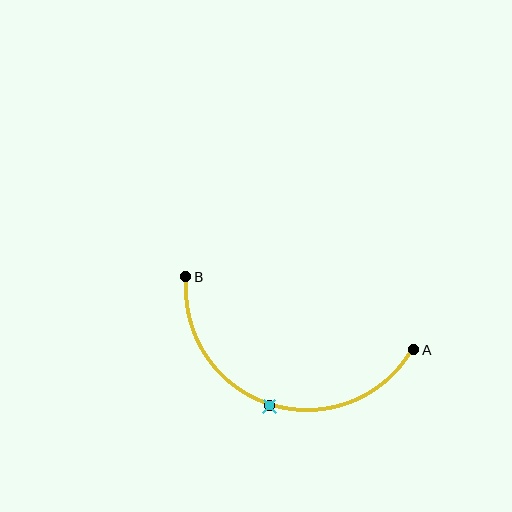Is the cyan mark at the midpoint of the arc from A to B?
Yes. The cyan mark lies on the arc at equal arc-length from both A and B — it is the arc midpoint.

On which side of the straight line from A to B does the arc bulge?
The arc bulges below the straight line connecting A and B.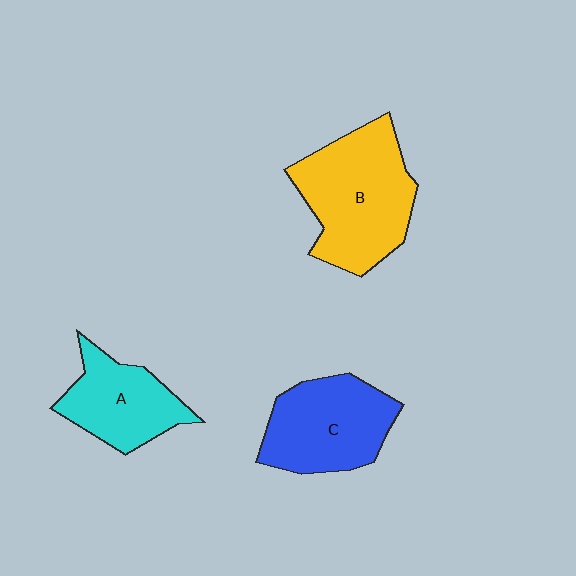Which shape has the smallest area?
Shape A (cyan).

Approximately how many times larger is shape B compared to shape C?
Approximately 1.2 times.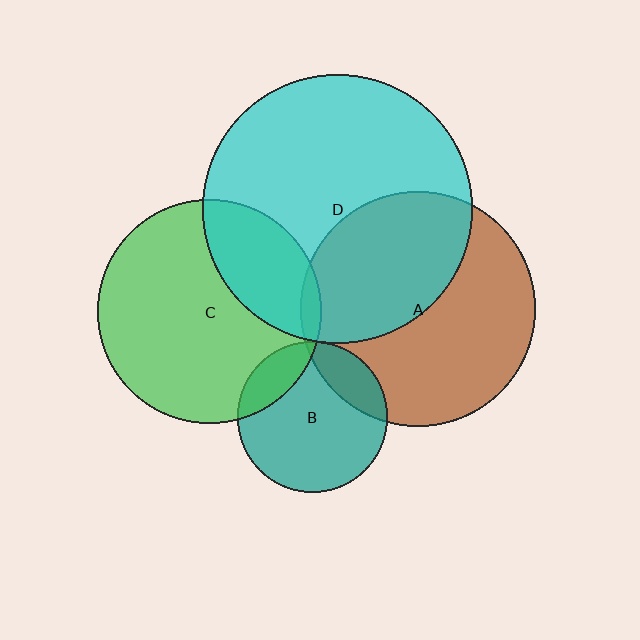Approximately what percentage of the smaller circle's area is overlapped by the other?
Approximately 5%.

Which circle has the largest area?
Circle D (cyan).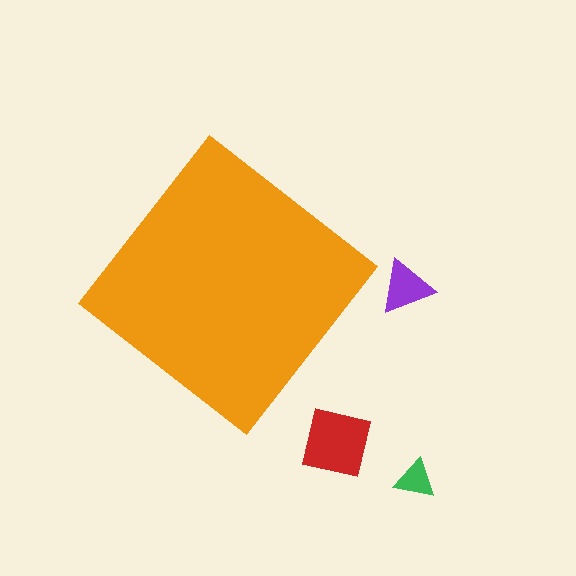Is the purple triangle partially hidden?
No, the purple triangle is fully visible.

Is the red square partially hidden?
No, the red square is fully visible.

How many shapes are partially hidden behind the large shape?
0 shapes are partially hidden.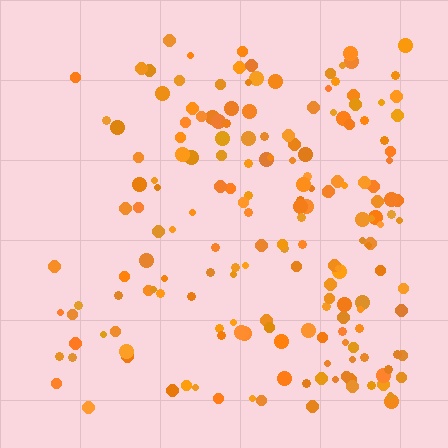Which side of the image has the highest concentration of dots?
The right.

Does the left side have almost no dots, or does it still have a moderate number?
Still a moderate number, just noticeably fewer than the right.